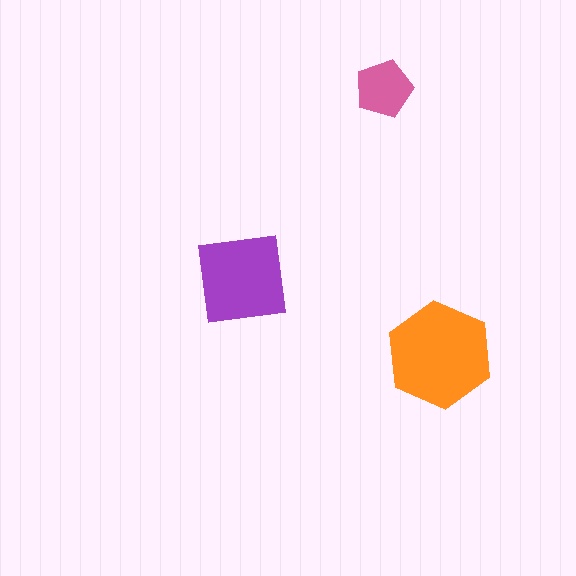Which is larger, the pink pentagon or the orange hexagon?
The orange hexagon.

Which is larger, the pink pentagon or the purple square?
The purple square.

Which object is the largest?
The orange hexagon.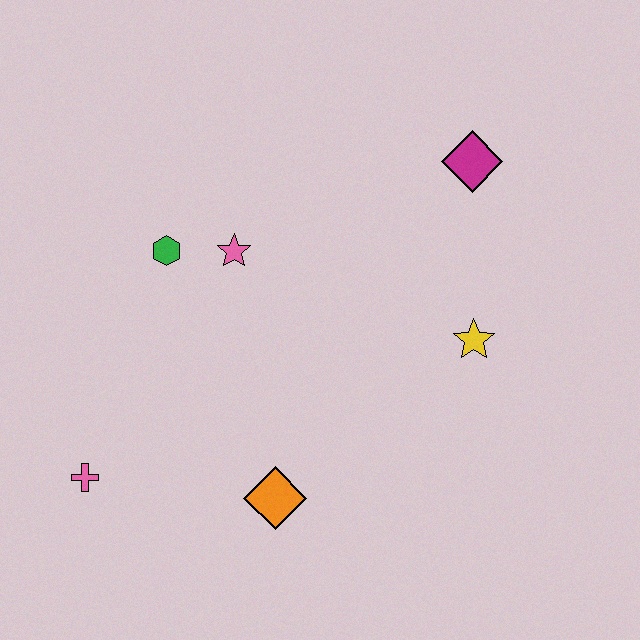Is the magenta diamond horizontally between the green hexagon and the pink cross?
No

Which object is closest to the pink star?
The green hexagon is closest to the pink star.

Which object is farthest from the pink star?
The pink cross is farthest from the pink star.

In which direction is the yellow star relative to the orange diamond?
The yellow star is to the right of the orange diamond.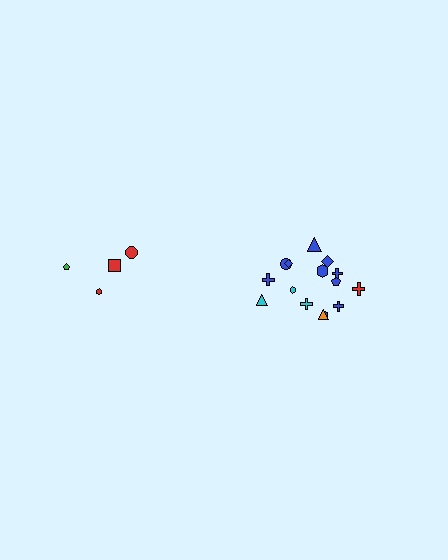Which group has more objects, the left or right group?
The right group.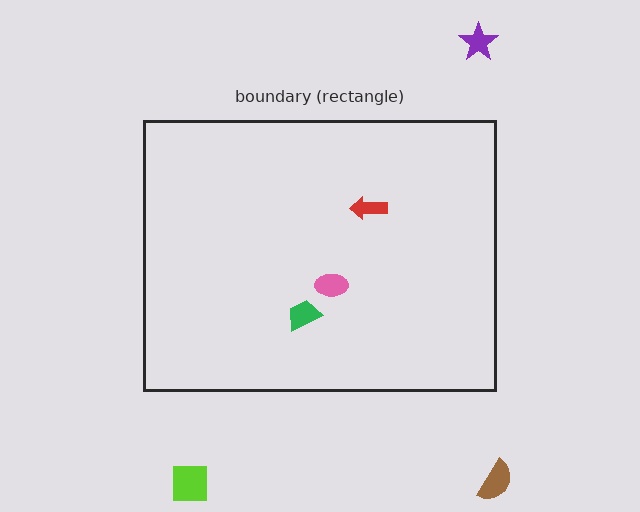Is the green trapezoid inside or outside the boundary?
Inside.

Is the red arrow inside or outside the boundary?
Inside.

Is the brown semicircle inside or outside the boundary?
Outside.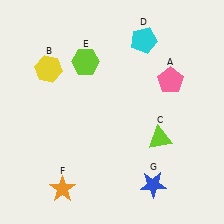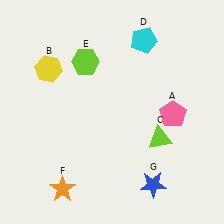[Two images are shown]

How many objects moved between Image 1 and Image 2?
1 object moved between the two images.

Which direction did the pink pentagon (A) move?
The pink pentagon (A) moved down.